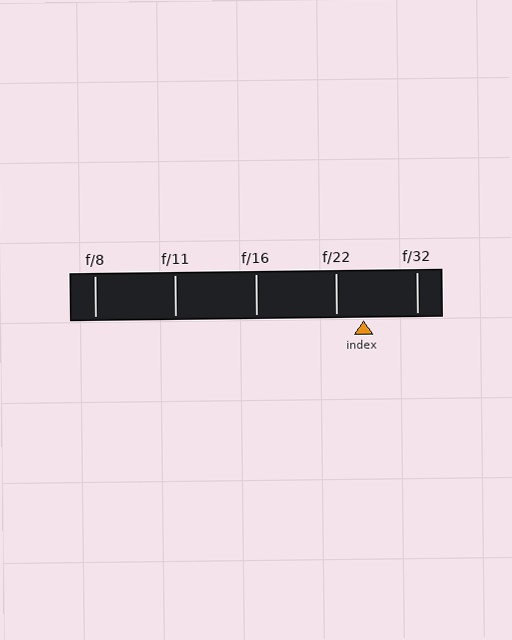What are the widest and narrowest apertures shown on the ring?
The widest aperture shown is f/8 and the narrowest is f/32.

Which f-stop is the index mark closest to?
The index mark is closest to f/22.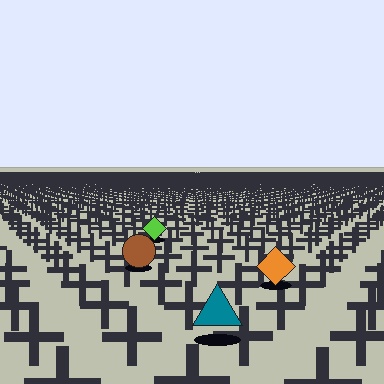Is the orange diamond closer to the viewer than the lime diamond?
Yes. The orange diamond is closer — you can tell from the texture gradient: the ground texture is coarser near it.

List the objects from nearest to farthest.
From nearest to farthest: the teal triangle, the orange diamond, the brown circle, the lime diamond.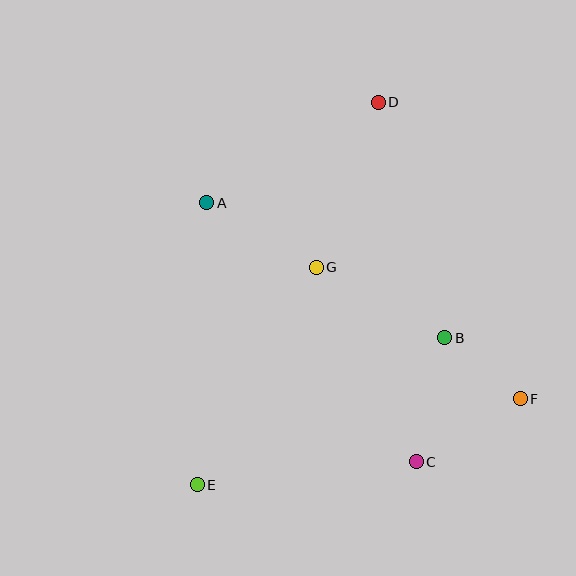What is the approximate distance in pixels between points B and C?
The distance between B and C is approximately 128 pixels.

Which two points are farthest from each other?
Points D and E are farthest from each other.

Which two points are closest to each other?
Points B and F are closest to each other.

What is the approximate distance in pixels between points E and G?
The distance between E and G is approximately 248 pixels.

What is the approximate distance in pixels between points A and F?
The distance between A and F is approximately 370 pixels.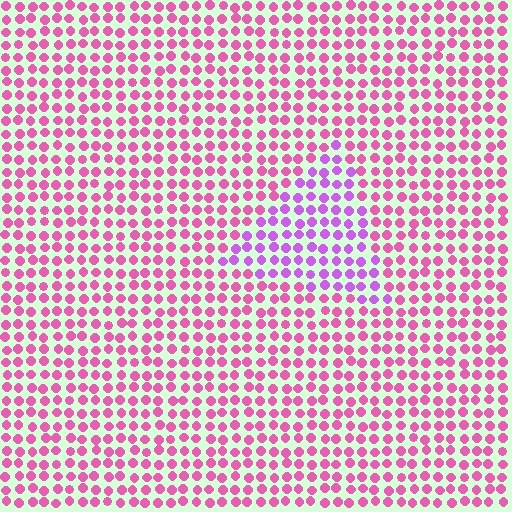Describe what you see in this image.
The image is filled with small pink elements in a uniform arrangement. A triangle-shaped region is visible where the elements are tinted to a slightly different hue, forming a subtle color boundary.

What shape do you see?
I see a triangle.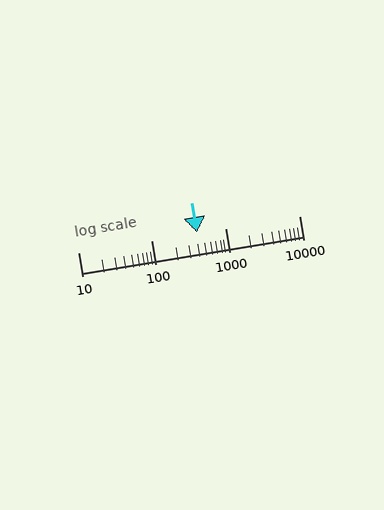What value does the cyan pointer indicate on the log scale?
The pointer indicates approximately 410.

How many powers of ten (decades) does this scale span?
The scale spans 3 decades, from 10 to 10000.